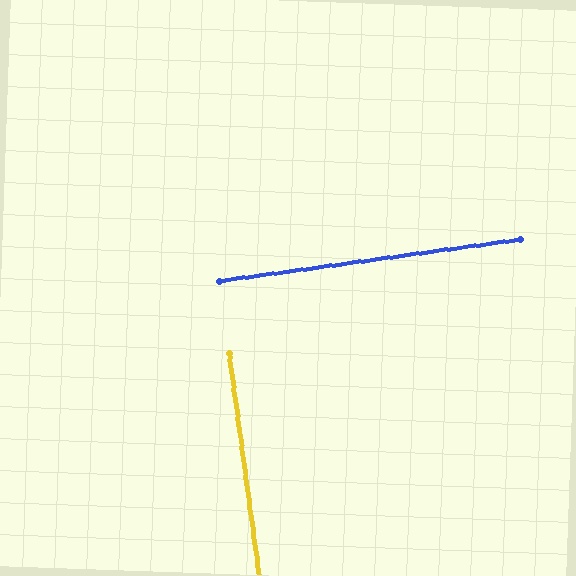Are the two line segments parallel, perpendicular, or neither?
Perpendicular — they meet at approximately 90°.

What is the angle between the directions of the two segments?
Approximately 90 degrees.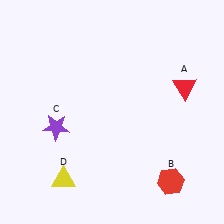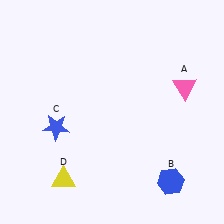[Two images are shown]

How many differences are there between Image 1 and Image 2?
There are 3 differences between the two images.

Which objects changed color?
A changed from red to pink. B changed from red to blue. C changed from purple to blue.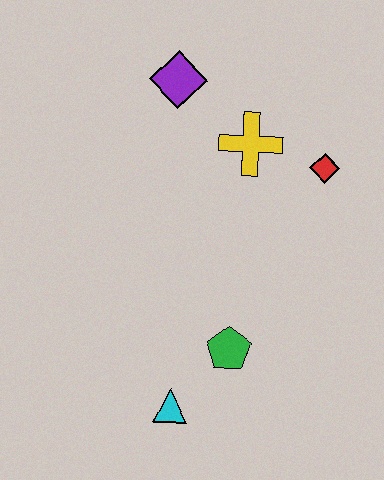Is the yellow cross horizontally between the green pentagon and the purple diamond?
No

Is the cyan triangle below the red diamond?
Yes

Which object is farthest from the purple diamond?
The cyan triangle is farthest from the purple diamond.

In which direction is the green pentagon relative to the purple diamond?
The green pentagon is below the purple diamond.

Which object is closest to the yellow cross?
The red diamond is closest to the yellow cross.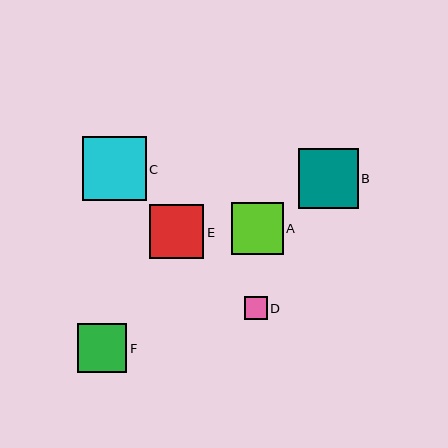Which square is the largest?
Square C is the largest with a size of approximately 64 pixels.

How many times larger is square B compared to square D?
Square B is approximately 2.6 times the size of square D.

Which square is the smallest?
Square D is the smallest with a size of approximately 22 pixels.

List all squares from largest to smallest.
From largest to smallest: C, B, E, A, F, D.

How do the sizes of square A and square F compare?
Square A and square F are approximately the same size.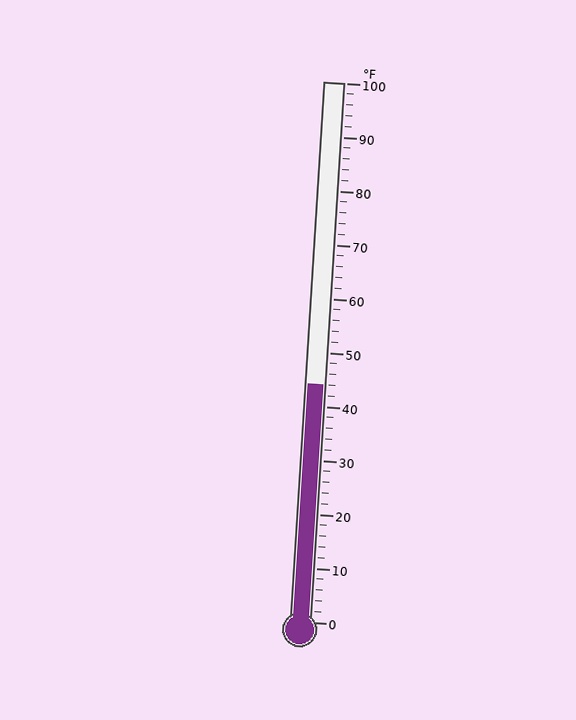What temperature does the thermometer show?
The thermometer shows approximately 44°F.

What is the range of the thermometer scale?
The thermometer scale ranges from 0°F to 100°F.